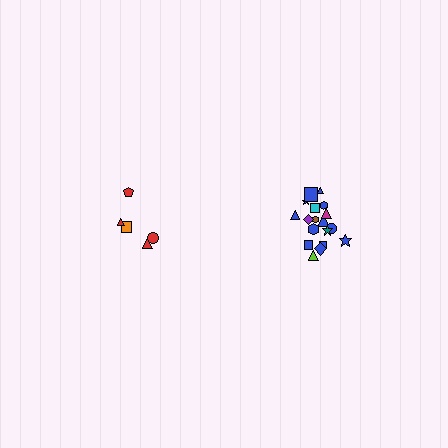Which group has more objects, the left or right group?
The right group.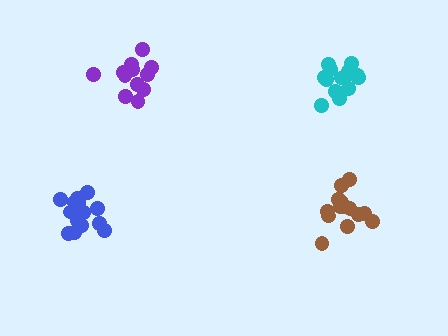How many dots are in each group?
Group 1: 14 dots, Group 2: 14 dots, Group 3: 15 dots, Group 4: 12 dots (55 total).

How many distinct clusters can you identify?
There are 4 distinct clusters.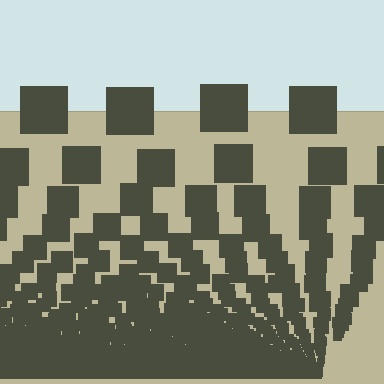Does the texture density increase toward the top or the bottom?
Density increases toward the bottom.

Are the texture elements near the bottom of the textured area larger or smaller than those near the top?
Smaller. The gradient is inverted — elements near the bottom are smaller and denser.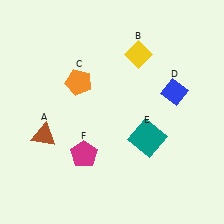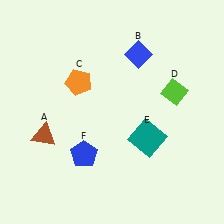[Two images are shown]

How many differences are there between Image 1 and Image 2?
There are 3 differences between the two images.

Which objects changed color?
B changed from yellow to blue. D changed from blue to lime. F changed from magenta to blue.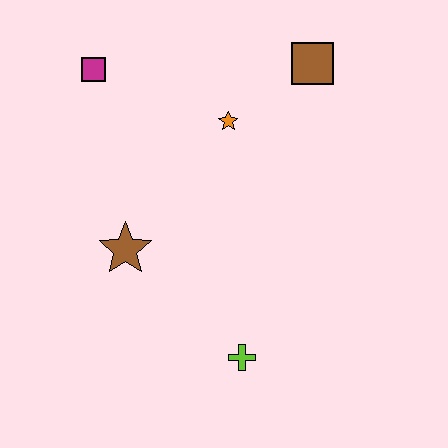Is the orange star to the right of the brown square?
No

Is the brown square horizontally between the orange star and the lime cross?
No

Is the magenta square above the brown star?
Yes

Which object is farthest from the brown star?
The brown square is farthest from the brown star.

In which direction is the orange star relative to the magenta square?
The orange star is to the right of the magenta square.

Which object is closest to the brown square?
The orange star is closest to the brown square.